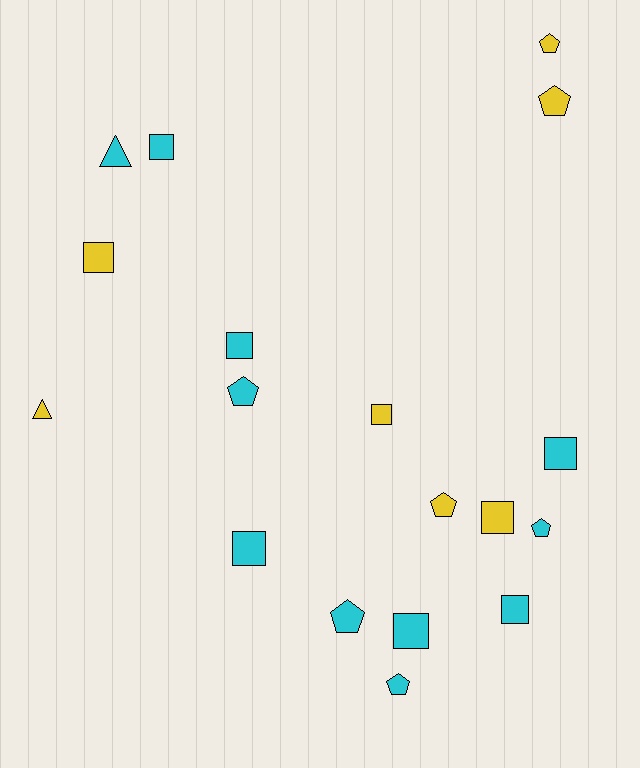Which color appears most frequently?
Cyan, with 11 objects.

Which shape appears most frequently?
Square, with 9 objects.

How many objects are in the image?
There are 18 objects.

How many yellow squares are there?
There are 3 yellow squares.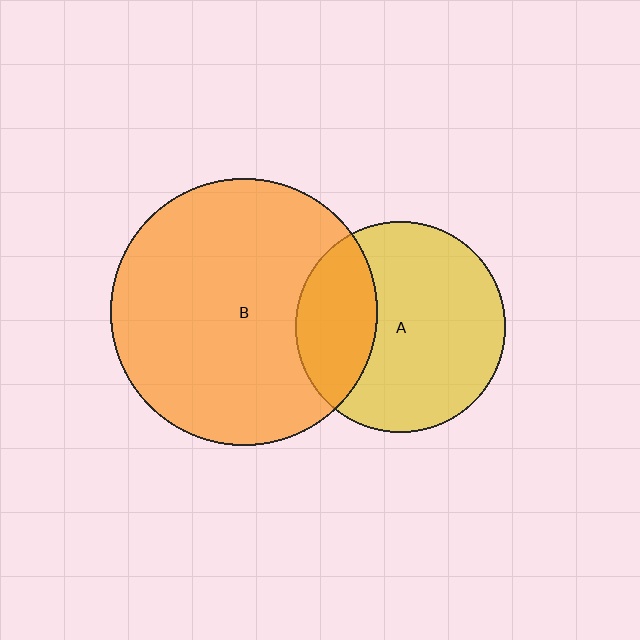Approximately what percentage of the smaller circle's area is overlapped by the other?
Approximately 30%.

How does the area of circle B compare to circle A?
Approximately 1.6 times.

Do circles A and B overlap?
Yes.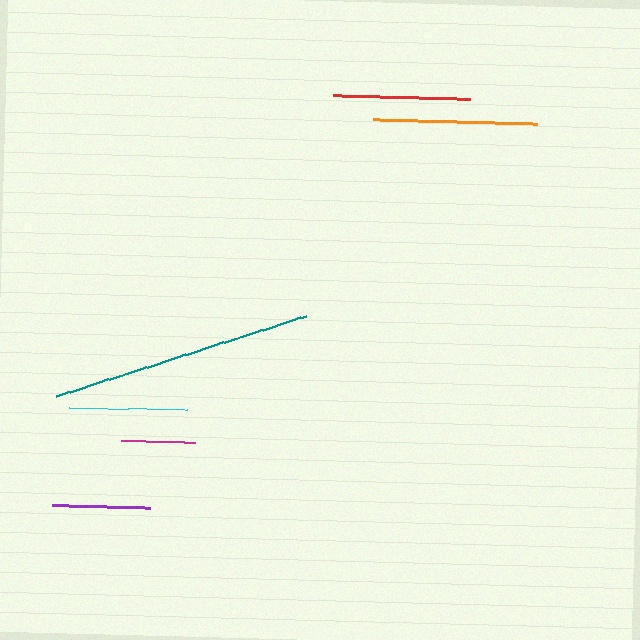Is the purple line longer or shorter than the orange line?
The orange line is longer than the purple line.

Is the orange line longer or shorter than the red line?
The orange line is longer than the red line.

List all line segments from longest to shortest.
From longest to shortest: teal, orange, red, cyan, purple, magenta.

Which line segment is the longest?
The teal line is the longest at approximately 264 pixels.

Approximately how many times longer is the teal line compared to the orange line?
The teal line is approximately 1.6 times the length of the orange line.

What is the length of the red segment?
The red segment is approximately 137 pixels long.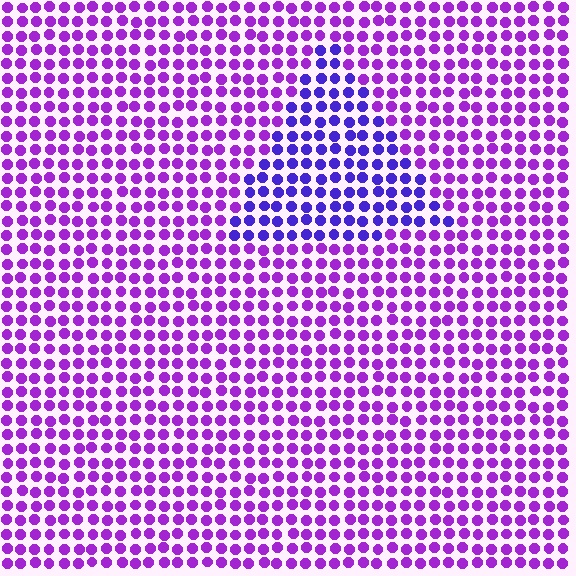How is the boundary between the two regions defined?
The boundary is defined purely by a slight shift in hue (about 32 degrees). Spacing, size, and orientation are identical on both sides.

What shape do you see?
I see a triangle.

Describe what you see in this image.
The image is filled with small purple elements in a uniform arrangement. A triangle-shaped region is visible where the elements are tinted to a slightly different hue, forming a subtle color boundary.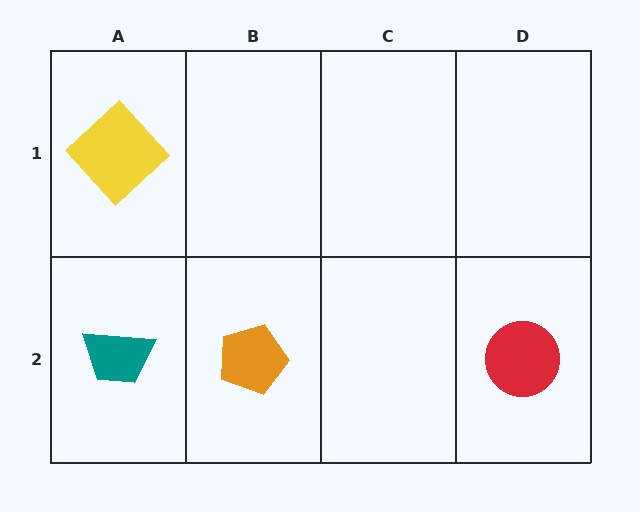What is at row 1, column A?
A yellow diamond.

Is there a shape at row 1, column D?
No, that cell is empty.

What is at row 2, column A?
A teal trapezoid.